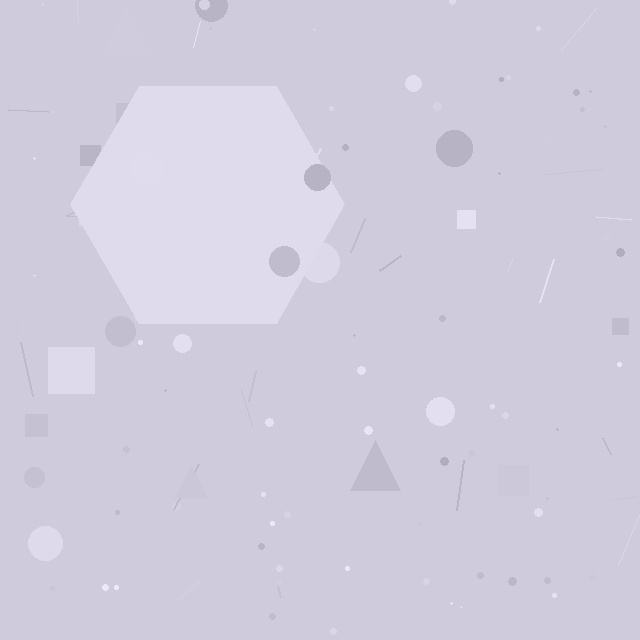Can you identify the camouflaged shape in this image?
The camouflaged shape is a hexagon.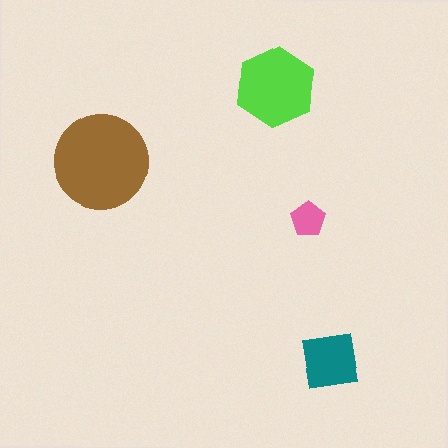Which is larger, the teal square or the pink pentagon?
The teal square.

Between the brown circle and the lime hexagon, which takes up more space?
The brown circle.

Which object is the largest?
The brown circle.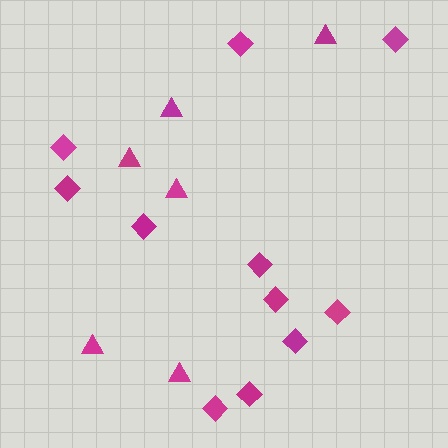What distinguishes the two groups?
There are 2 groups: one group of diamonds (11) and one group of triangles (6).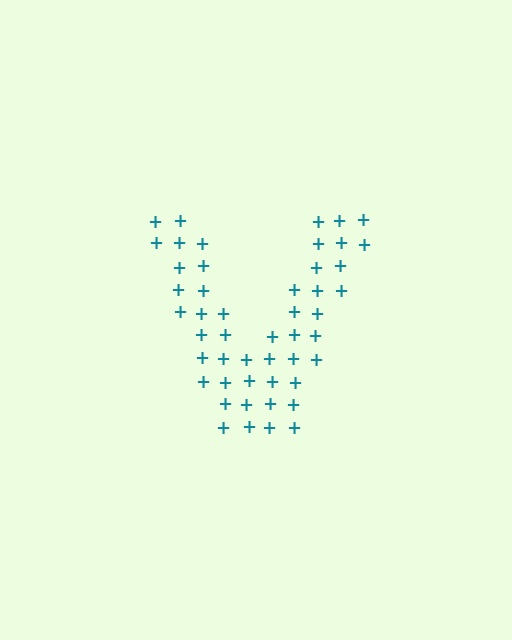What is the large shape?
The large shape is the letter V.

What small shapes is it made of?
It is made of small plus signs.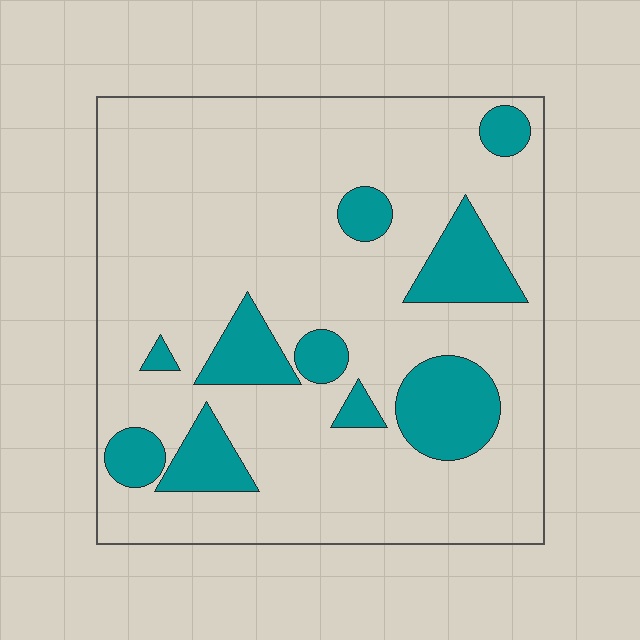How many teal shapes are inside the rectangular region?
10.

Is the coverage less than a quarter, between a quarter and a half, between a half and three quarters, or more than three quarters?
Less than a quarter.